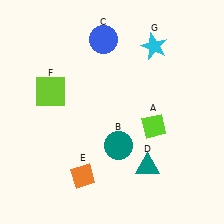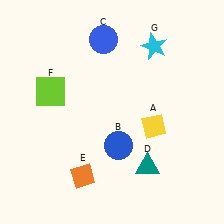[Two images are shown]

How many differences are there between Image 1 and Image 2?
There are 2 differences between the two images.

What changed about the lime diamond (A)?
In Image 1, A is lime. In Image 2, it changed to yellow.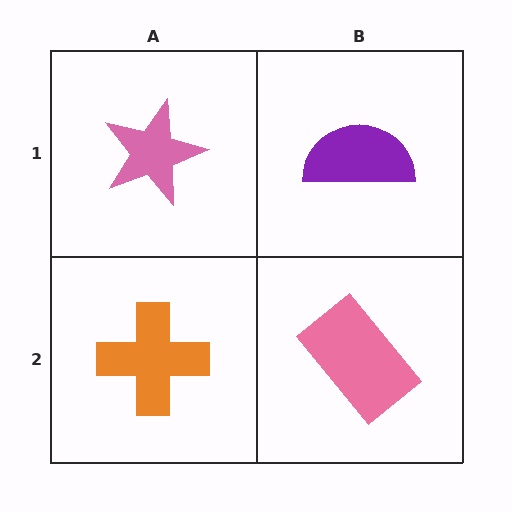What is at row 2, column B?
A pink rectangle.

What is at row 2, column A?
An orange cross.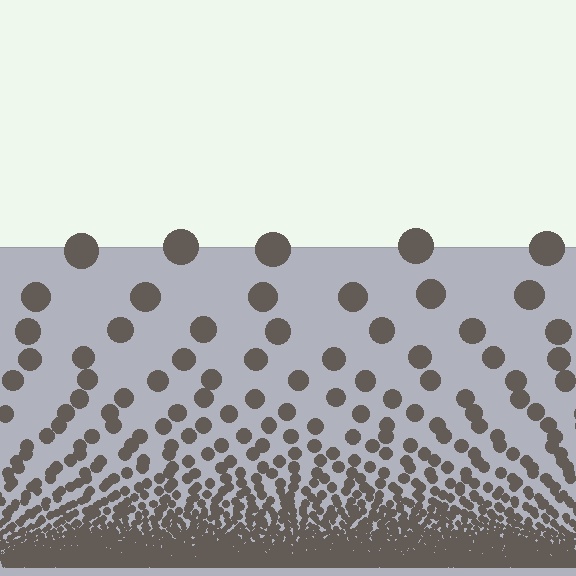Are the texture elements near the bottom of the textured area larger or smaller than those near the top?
Smaller. The gradient is inverted — elements near the bottom are smaller and denser.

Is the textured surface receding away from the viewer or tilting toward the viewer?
The surface appears to tilt toward the viewer. Texture elements get larger and sparser toward the top.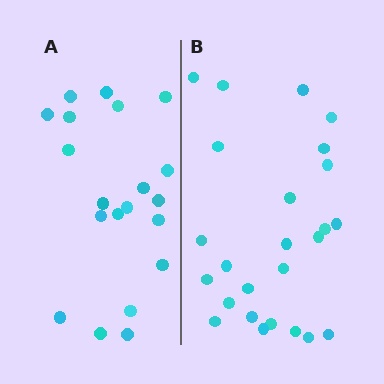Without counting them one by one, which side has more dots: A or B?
Region B (the right region) has more dots.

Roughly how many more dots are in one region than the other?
Region B has about 5 more dots than region A.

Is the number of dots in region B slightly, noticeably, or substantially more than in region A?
Region B has noticeably more, but not dramatically so. The ratio is roughly 1.2 to 1.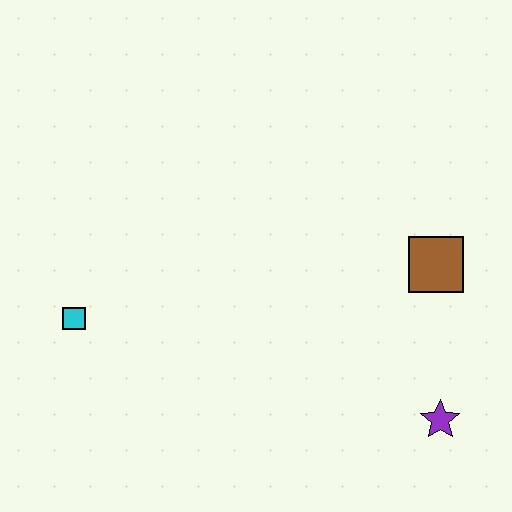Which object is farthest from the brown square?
The cyan square is farthest from the brown square.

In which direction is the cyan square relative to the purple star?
The cyan square is to the left of the purple star.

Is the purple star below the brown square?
Yes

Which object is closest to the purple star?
The brown square is closest to the purple star.